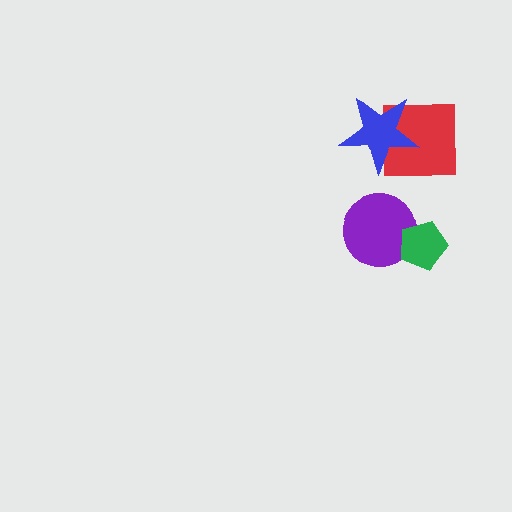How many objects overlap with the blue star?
1 object overlaps with the blue star.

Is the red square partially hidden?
Yes, it is partially covered by another shape.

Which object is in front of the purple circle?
The green pentagon is in front of the purple circle.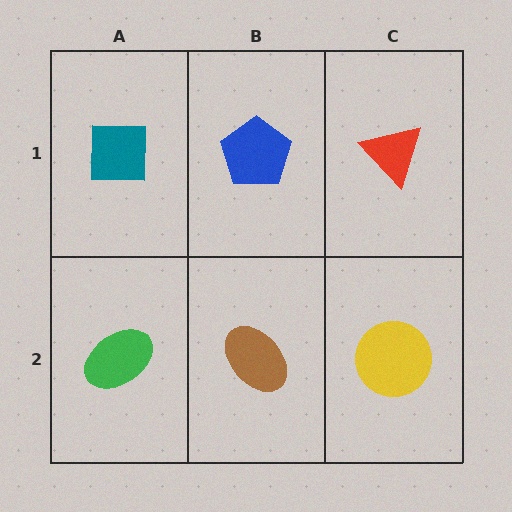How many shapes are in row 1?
3 shapes.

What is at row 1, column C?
A red triangle.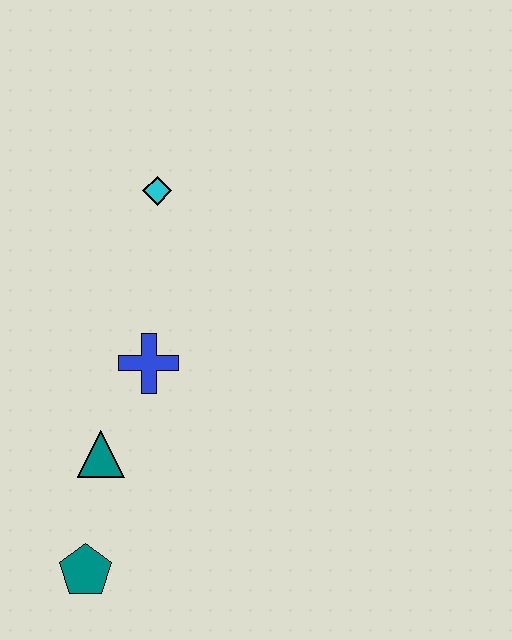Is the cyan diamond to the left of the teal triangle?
No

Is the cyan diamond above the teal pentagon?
Yes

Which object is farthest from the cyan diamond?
The teal pentagon is farthest from the cyan diamond.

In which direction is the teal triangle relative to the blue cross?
The teal triangle is below the blue cross.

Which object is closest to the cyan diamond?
The blue cross is closest to the cyan diamond.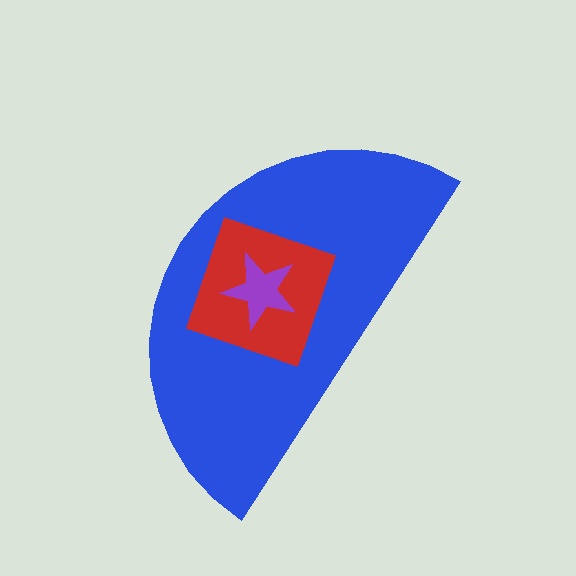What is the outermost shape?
The blue semicircle.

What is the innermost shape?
The purple star.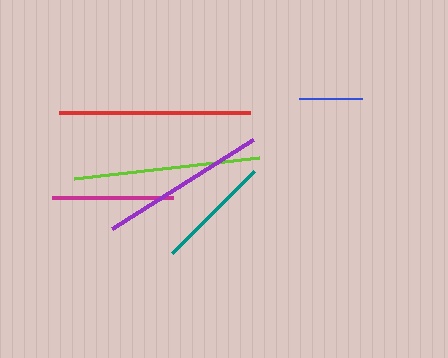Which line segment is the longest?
The red line is the longest at approximately 191 pixels.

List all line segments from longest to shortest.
From longest to shortest: red, lime, purple, magenta, teal, blue.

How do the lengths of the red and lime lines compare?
The red and lime lines are approximately the same length.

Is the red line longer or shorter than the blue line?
The red line is longer than the blue line.